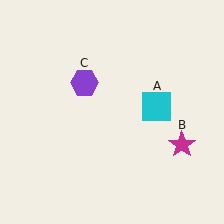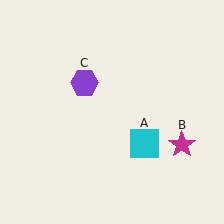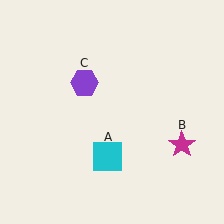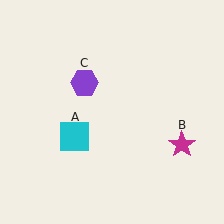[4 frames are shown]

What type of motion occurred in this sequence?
The cyan square (object A) rotated clockwise around the center of the scene.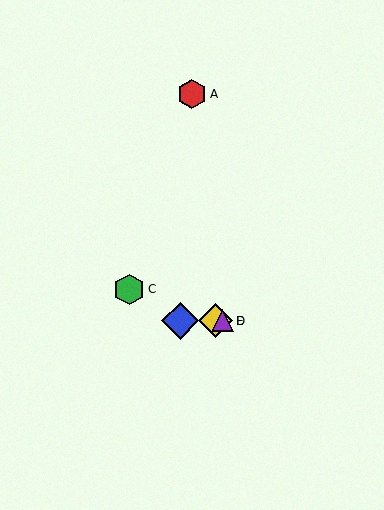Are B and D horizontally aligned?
Yes, both are at y≈321.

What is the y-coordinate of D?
Object D is at y≈321.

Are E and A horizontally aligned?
No, E is at y≈321 and A is at y≈94.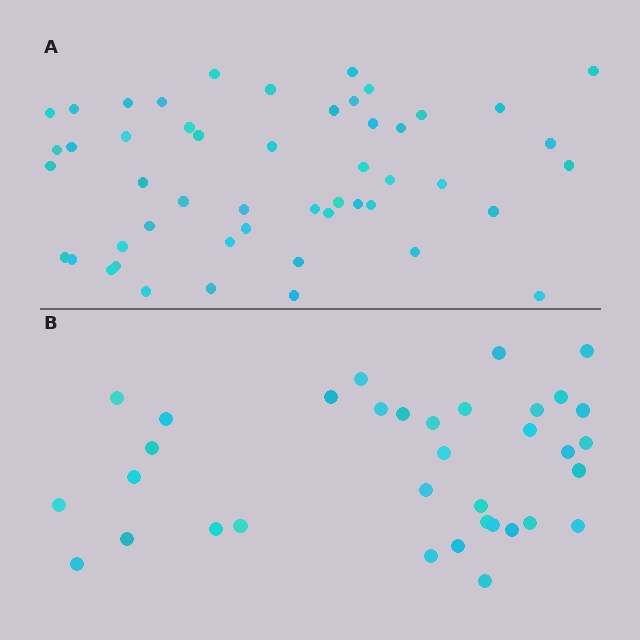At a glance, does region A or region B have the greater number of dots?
Region A (the top region) has more dots.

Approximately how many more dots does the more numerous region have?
Region A has approximately 15 more dots than region B.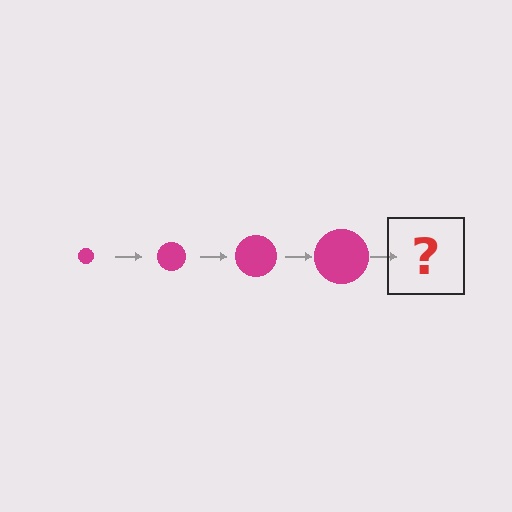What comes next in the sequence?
The next element should be a magenta circle, larger than the previous one.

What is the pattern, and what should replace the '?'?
The pattern is that the circle gets progressively larger each step. The '?' should be a magenta circle, larger than the previous one.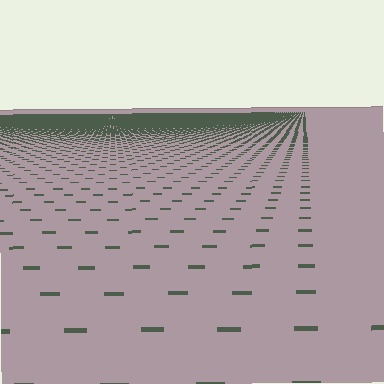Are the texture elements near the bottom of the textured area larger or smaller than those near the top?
Larger. Near the bottom, elements are closer to the viewer and appear at a bigger on-screen size.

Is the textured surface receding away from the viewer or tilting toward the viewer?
The surface is receding away from the viewer. Texture elements get smaller and denser toward the top.